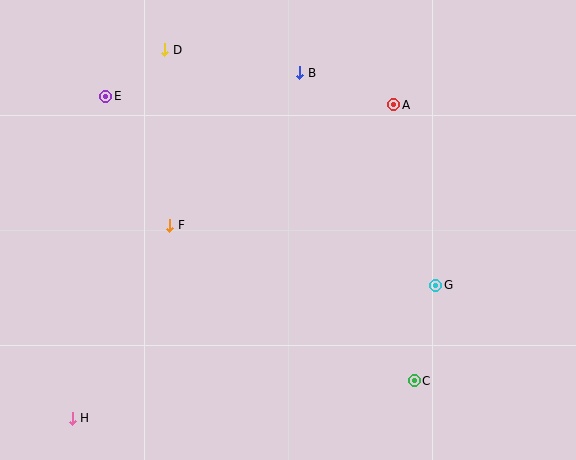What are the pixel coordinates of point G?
Point G is at (436, 285).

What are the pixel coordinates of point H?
Point H is at (72, 418).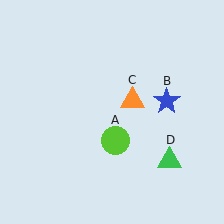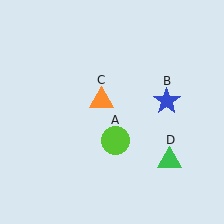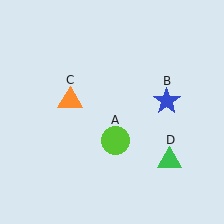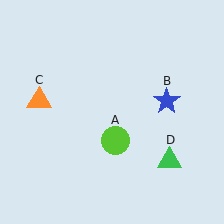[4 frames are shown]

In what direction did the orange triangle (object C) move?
The orange triangle (object C) moved left.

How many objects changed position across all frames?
1 object changed position: orange triangle (object C).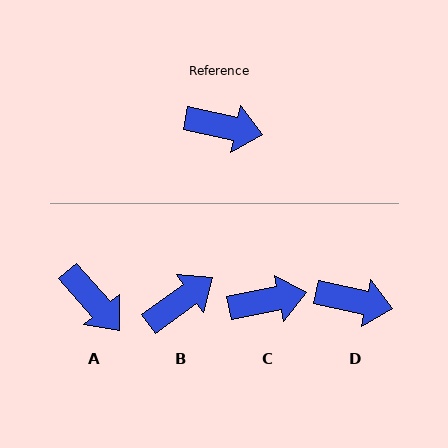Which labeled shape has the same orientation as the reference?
D.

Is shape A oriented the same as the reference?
No, it is off by about 37 degrees.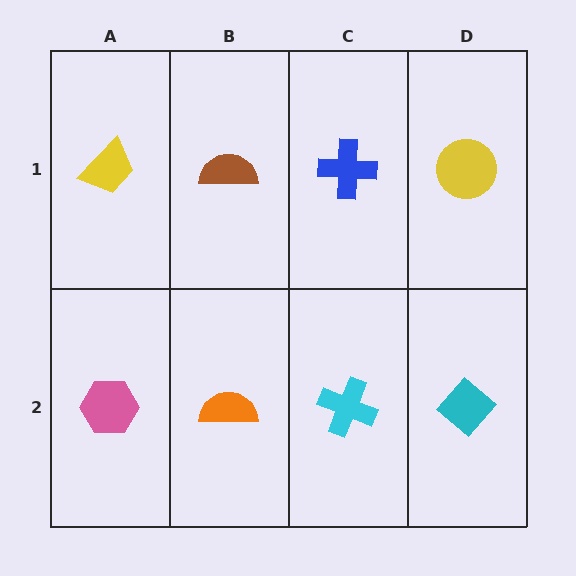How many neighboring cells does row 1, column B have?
3.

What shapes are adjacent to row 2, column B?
A brown semicircle (row 1, column B), a pink hexagon (row 2, column A), a cyan cross (row 2, column C).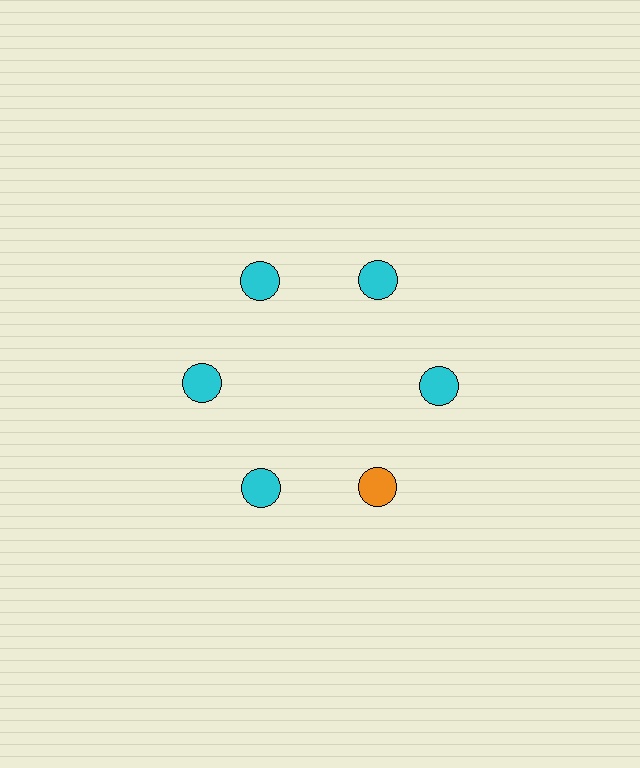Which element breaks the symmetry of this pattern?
The orange circle at roughly the 5 o'clock position breaks the symmetry. All other shapes are cyan circles.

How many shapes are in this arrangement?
There are 6 shapes arranged in a ring pattern.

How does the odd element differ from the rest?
It has a different color: orange instead of cyan.